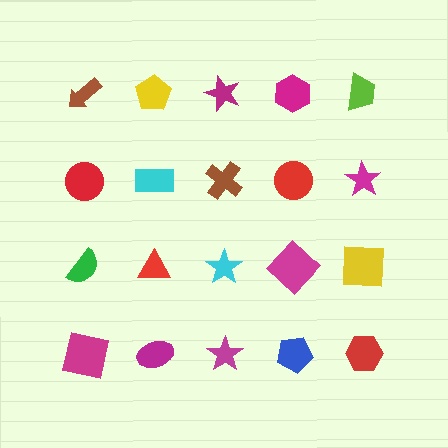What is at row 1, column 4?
A magenta hexagon.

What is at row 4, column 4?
A blue pentagon.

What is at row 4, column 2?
A magenta ellipse.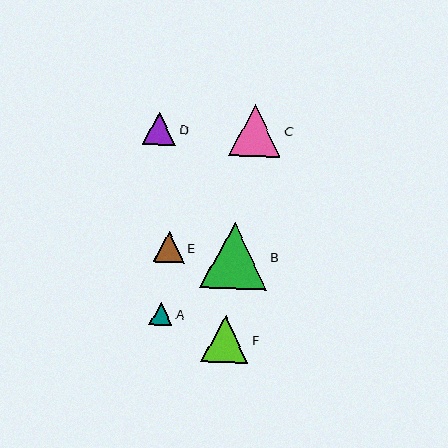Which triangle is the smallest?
Triangle A is the smallest with a size of approximately 23 pixels.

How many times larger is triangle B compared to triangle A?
Triangle B is approximately 2.8 times the size of triangle A.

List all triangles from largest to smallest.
From largest to smallest: B, C, F, D, E, A.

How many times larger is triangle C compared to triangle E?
Triangle C is approximately 1.7 times the size of triangle E.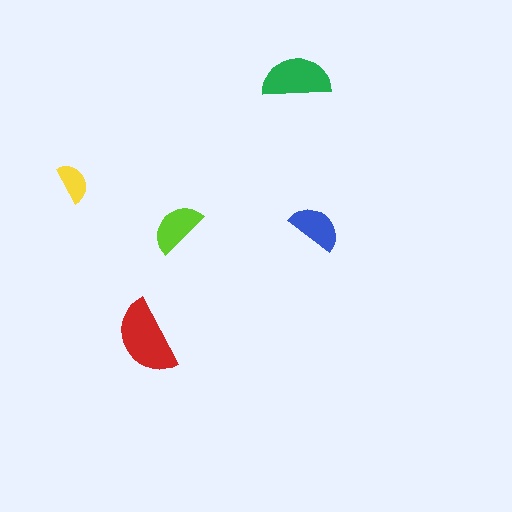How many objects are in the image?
There are 5 objects in the image.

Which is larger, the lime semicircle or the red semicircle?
The red one.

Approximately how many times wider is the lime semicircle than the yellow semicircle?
About 1.5 times wider.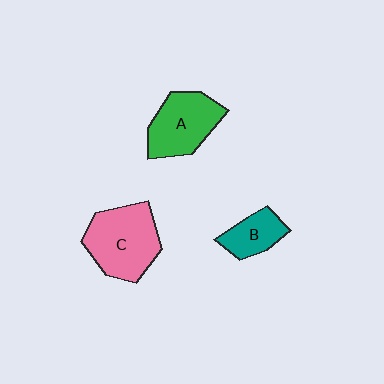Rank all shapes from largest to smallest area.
From largest to smallest: C (pink), A (green), B (teal).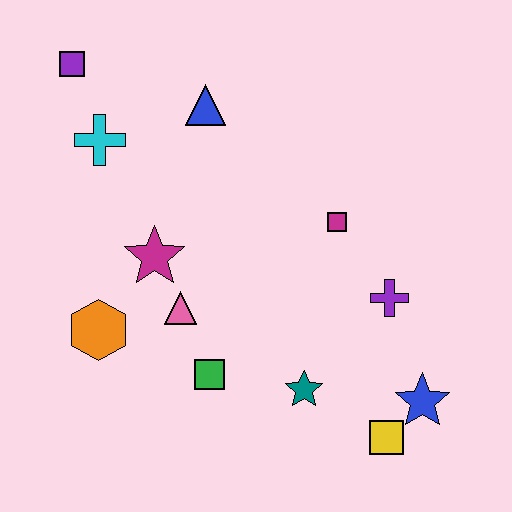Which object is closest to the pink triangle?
The magenta star is closest to the pink triangle.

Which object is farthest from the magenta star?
The blue star is farthest from the magenta star.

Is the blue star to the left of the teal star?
No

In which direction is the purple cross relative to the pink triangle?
The purple cross is to the right of the pink triangle.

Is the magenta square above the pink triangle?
Yes